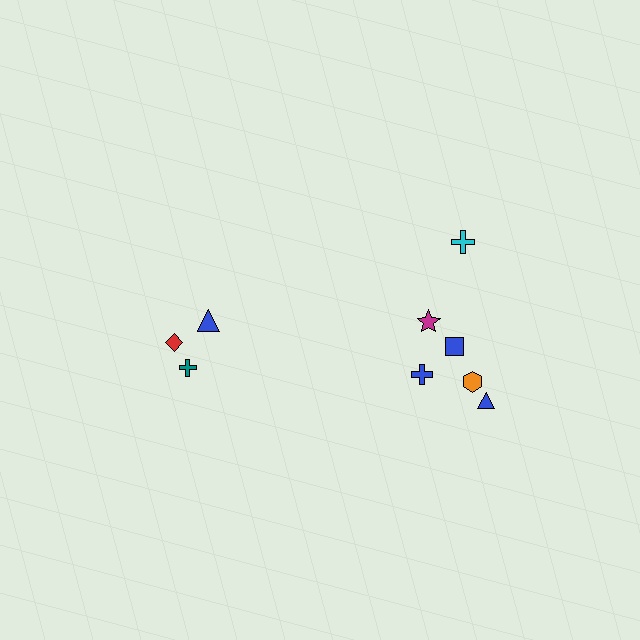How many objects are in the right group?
There are 6 objects.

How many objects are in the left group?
There are 3 objects.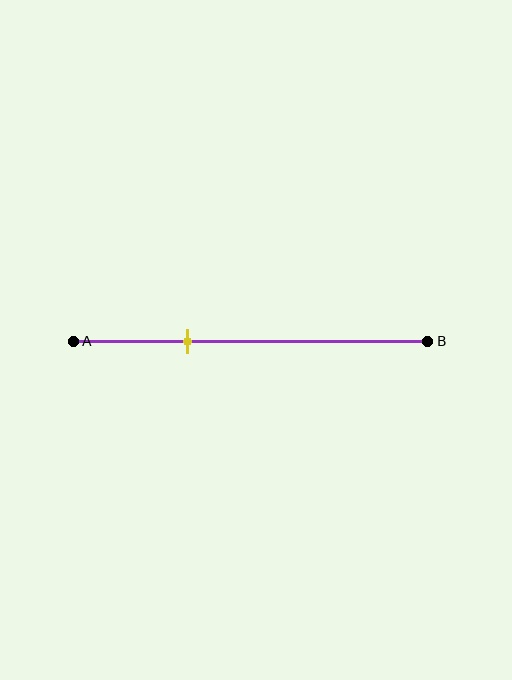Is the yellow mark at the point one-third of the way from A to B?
Yes, the mark is approximately at the one-third point.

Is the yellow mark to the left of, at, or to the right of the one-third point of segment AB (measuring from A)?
The yellow mark is approximately at the one-third point of segment AB.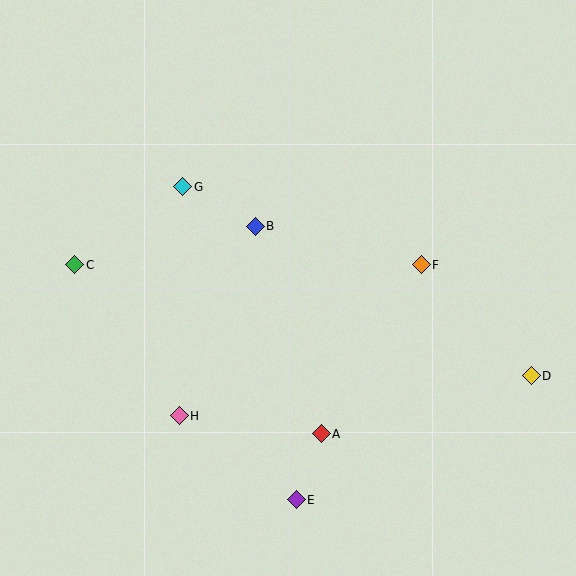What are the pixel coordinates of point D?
Point D is at (531, 376).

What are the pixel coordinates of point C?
Point C is at (75, 265).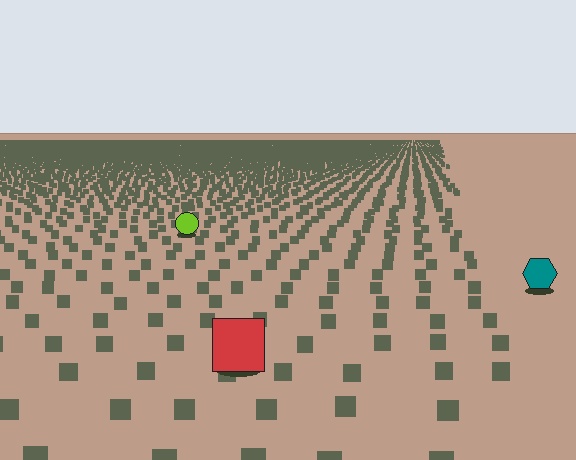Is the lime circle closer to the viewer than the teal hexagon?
No. The teal hexagon is closer — you can tell from the texture gradient: the ground texture is coarser near it.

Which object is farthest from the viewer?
The lime circle is farthest from the viewer. It appears smaller and the ground texture around it is denser.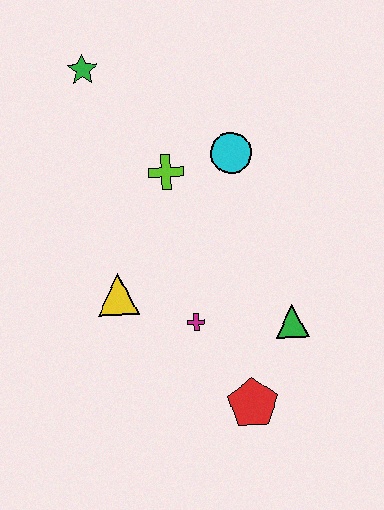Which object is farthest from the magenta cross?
The green star is farthest from the magenta cross.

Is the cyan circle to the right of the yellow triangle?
Yes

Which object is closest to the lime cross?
The cyan circle is closest to the lime cross.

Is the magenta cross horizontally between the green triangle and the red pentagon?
No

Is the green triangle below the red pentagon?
No